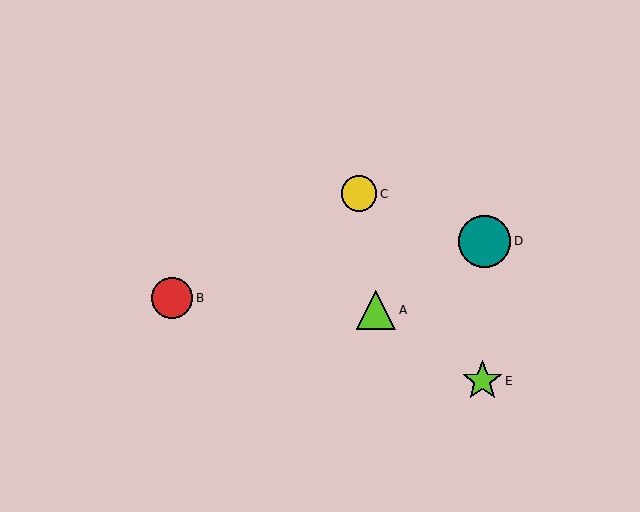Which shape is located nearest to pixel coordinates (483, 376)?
The lime star (labeled E) at (482, 381) is nearest to that location.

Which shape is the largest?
The teal circle (labeled D) is the largest.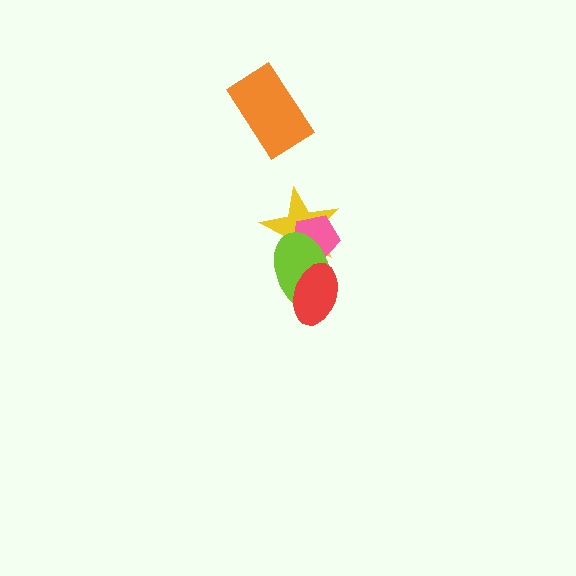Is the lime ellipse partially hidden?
Yes, it is partially covered by another shape.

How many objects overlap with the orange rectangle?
0 objects overlap with the orange rectangle.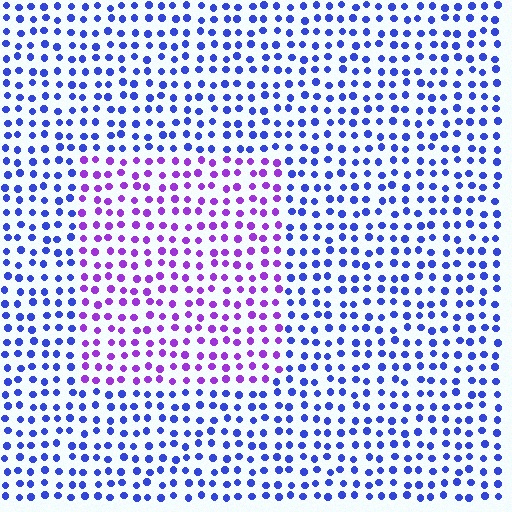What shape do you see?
I see a rectangle.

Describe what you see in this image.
The image is filled with small blue elements in a uniform arrangement. A rectangle-shaped region is visible where the elements are tinted to a slightly different hue, forming a subtle color boundary.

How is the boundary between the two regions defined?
The boundary is defined purely by a slight shift in hue (about 46 degrees). Spacing, size, and orientation are identical on both sides.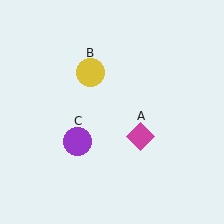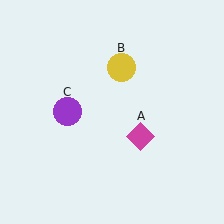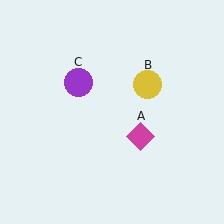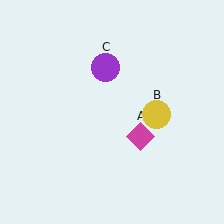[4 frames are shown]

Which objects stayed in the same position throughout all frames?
Magenta diamond (object A) remained stationary.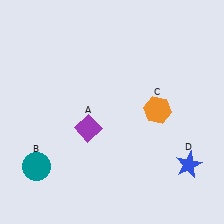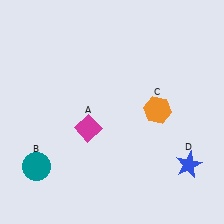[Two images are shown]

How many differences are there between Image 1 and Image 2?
There is 1 difference between the two images.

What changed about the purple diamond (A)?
In Image 1, A is purple. In Image 2, it changed to magenta.